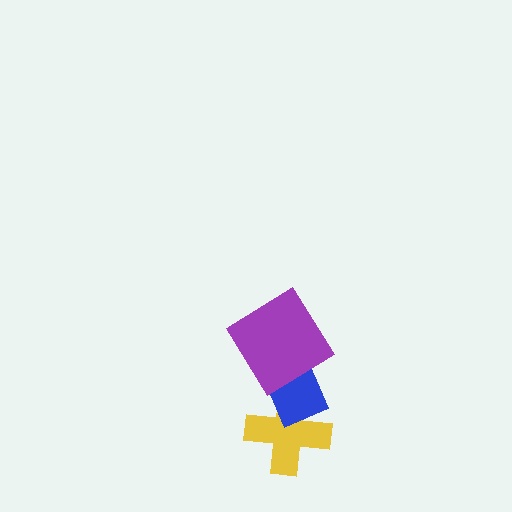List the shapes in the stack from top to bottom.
From top to bottom: the purple diamond, the blue rectangle, the yellow cross.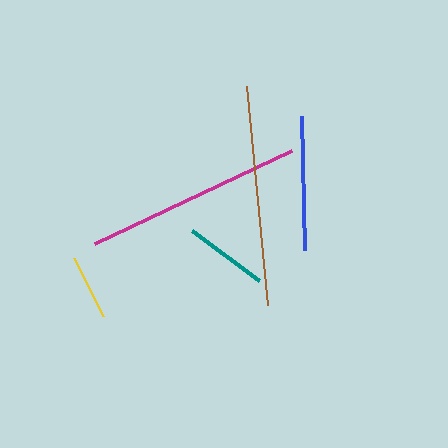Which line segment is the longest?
The brown line is the longest at approximately 220 pixels.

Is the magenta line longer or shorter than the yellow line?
The magenta line is longer than the yellow line.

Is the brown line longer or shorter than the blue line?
The brown line is longer than the blue line.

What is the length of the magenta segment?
The magenta segment is approximately 218 pixels long.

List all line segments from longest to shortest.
From longest to shortest: brown, magenta, blue, teal, yellow.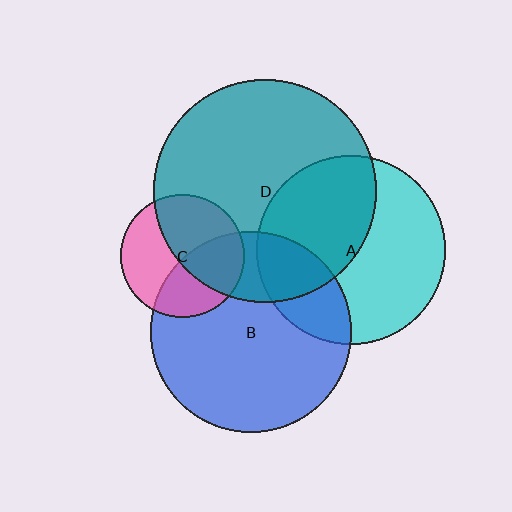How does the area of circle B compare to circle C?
Approximately 2.6 times.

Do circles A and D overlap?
Yes.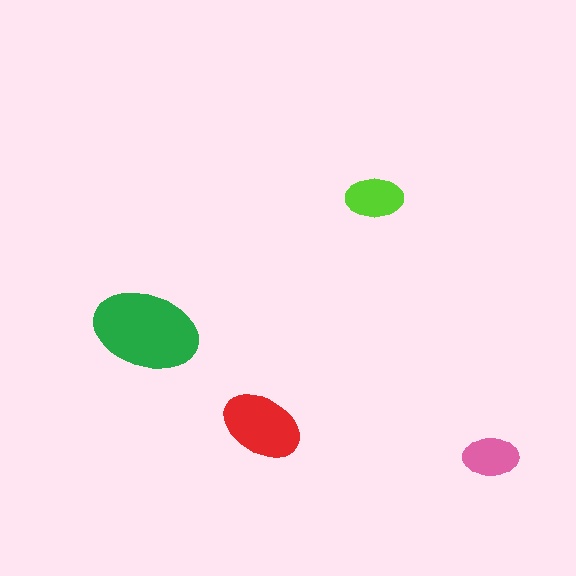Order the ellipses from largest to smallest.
the green one, the red one, the lime one, the pink one.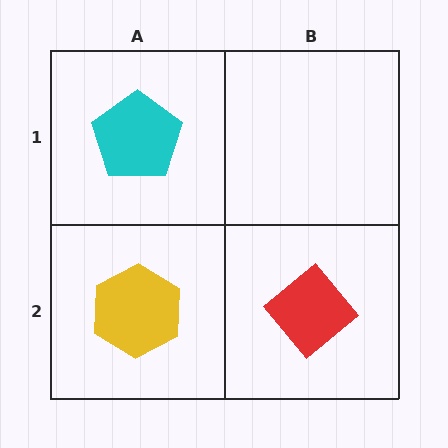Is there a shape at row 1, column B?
No, that cell is empty.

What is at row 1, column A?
A cyan pentagon.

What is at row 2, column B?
A red diamond.